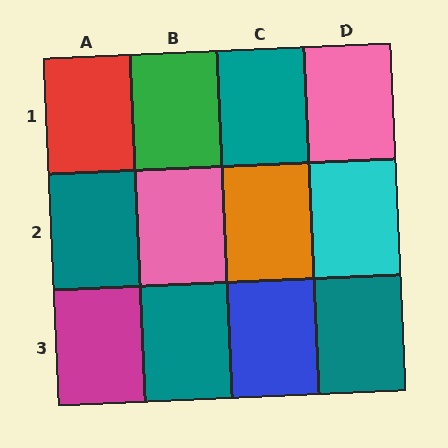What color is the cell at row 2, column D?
Cyan.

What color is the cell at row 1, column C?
Teal.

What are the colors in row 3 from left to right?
Magenta, teal, blue, teal.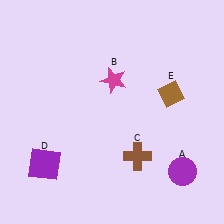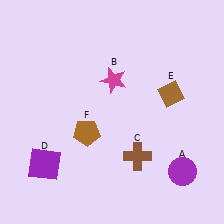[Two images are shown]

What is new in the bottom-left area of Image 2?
A brown pentagon (F) was added in the bottom-left area of Image 2.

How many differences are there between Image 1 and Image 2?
There is 1 difference between the two images.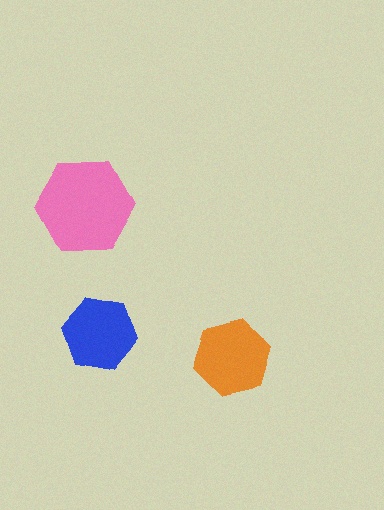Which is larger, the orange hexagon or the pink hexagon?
The pink one.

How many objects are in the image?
There are 3 objects in the image.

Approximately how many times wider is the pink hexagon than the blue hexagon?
About 1.5 times wider.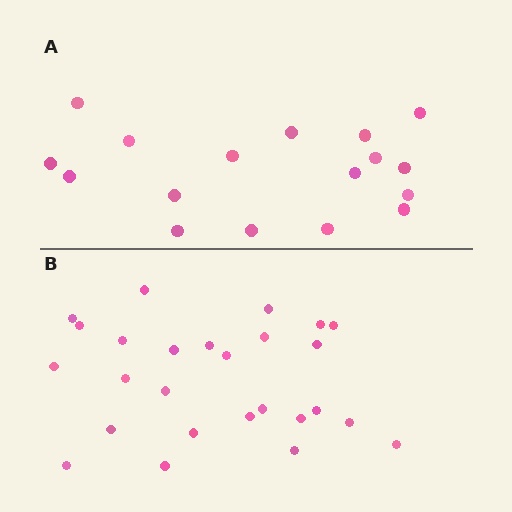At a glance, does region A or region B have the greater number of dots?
Region B (the bottom region) has more dots.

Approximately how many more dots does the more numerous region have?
Region B has roughly 8 or so more dots than region A.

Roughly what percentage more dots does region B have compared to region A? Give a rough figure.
About 55% more.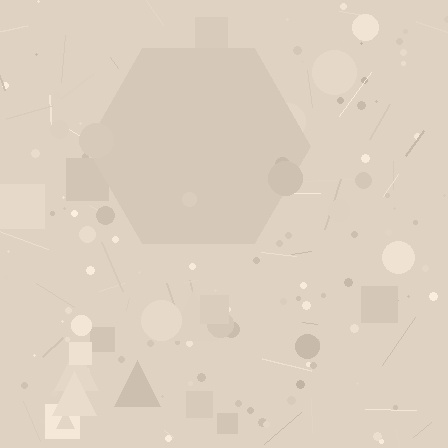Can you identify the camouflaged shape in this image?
The camouflaged shape is a hexagon.